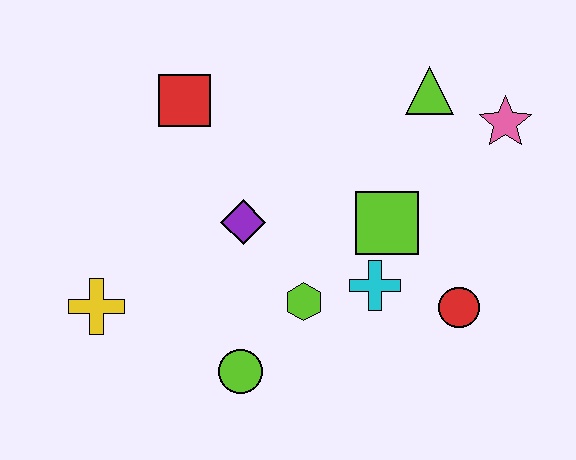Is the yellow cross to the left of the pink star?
Yes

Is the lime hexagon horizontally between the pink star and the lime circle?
Yes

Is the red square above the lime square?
Yes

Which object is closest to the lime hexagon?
The cyan cross is closest to the lime hexagon.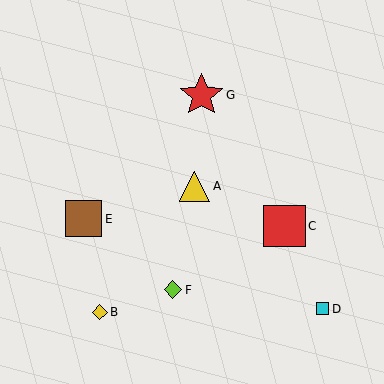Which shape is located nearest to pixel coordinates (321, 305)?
The cyan square (labeled D) at (322, 309) is nearest to that location.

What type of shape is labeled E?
Shape E is a brown square.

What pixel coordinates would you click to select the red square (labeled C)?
Click at (284, 226) to select the red square C.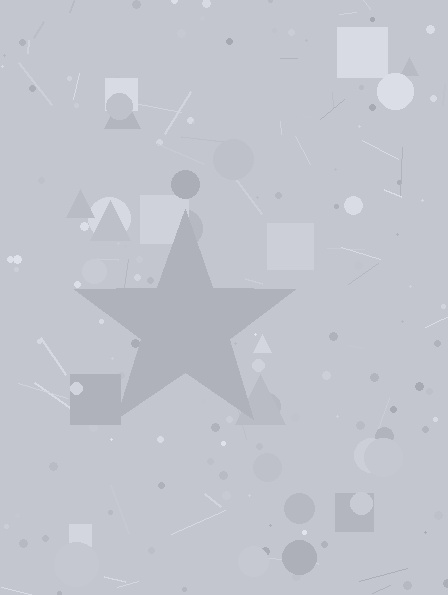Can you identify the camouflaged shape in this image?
The camouflaged shape is a star.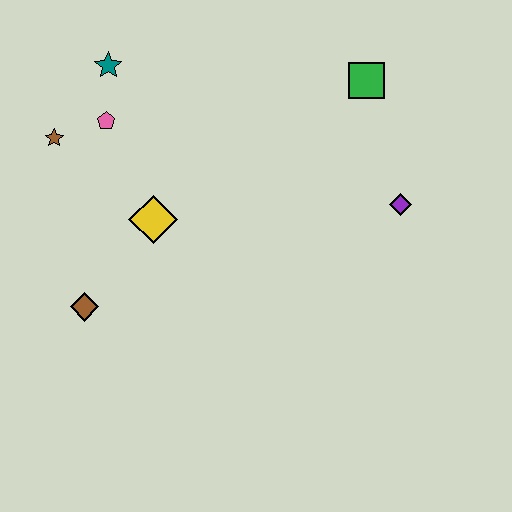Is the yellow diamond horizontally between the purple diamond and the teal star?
Yes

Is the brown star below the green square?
Yes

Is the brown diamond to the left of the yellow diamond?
Yes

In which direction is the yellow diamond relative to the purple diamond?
The yellow diamond is to the left of the purple diamond.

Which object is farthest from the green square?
The brown diamond is farthest from the green square.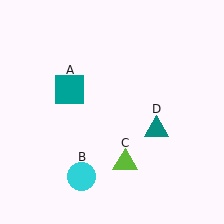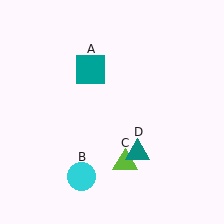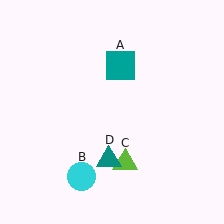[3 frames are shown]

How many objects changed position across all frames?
2 objects changed position: teal square (object A), teal triangle (object D).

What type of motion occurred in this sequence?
The teal square (object A), teal triangle (object D) rotated clockwise around the center of the scene.